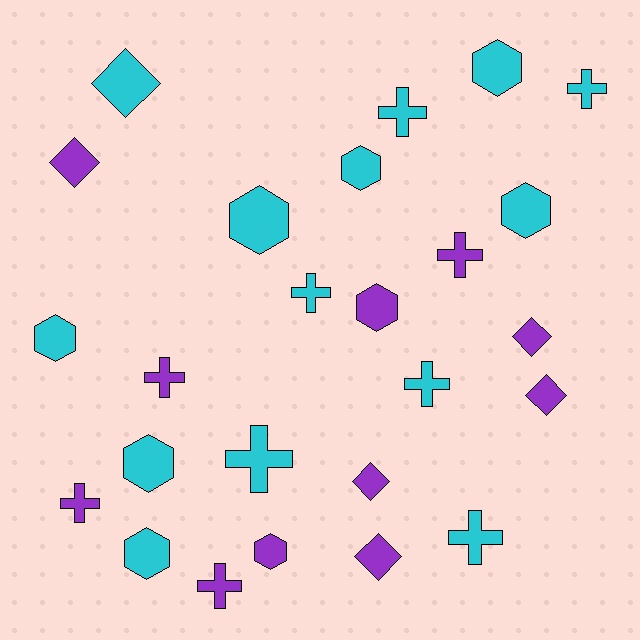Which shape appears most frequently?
Cross, with 10 objects.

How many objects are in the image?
There are 25 objects.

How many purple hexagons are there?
There are 2 purple hexagons.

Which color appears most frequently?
Cyan, with 14 objects.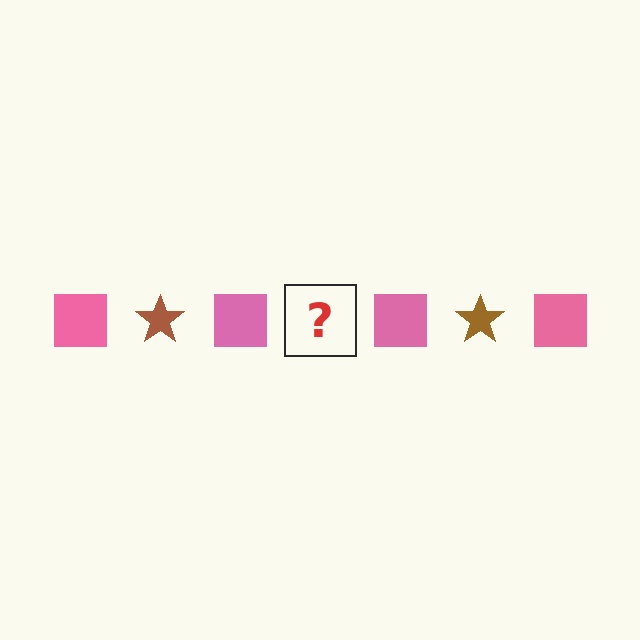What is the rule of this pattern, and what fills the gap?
The rule is that the pattern alternates between pink square and brown star. The gap should be filled with a brown star.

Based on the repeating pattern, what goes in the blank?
The blank should be a brown star.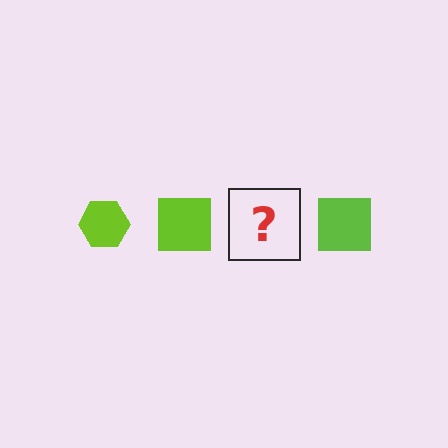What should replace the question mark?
The question mark should be replaced with a lime hexagon.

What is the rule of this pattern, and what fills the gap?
The rule is that the pattern cycles through hexagon, square shapes in lime. The gap should be filled with a lime hexagon.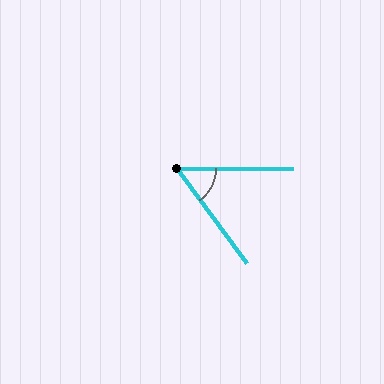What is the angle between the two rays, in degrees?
Approximately 54 degrees.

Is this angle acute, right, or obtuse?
It is acute.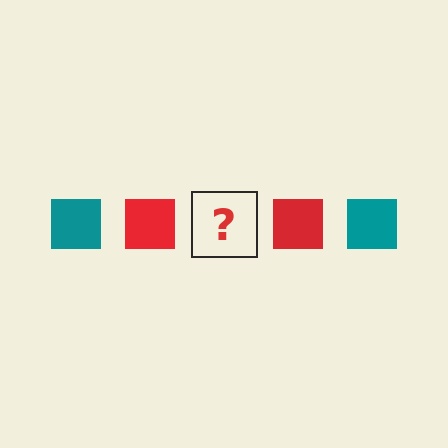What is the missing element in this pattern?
The missing element is a teal square.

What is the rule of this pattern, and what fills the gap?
The rule is that the pattern cycles through teal, red squares. The gap should be filled with a teal square.